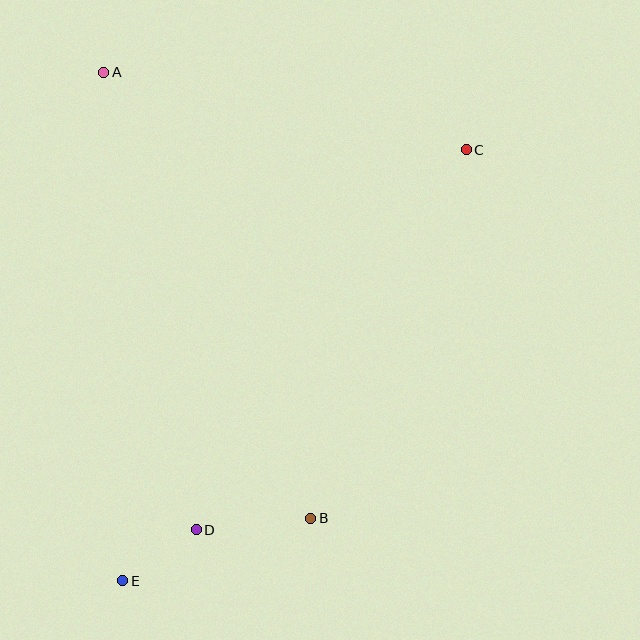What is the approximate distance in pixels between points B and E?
The distance between B and E is approximately 198 pixels.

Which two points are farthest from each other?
Points C and E are farthest from each other.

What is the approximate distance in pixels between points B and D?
The distance between B and D is approximately 115 pixels.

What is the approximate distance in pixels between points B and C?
The distance between B and C is approximately 400 pixels.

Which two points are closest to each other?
Points D and E are closest to each other.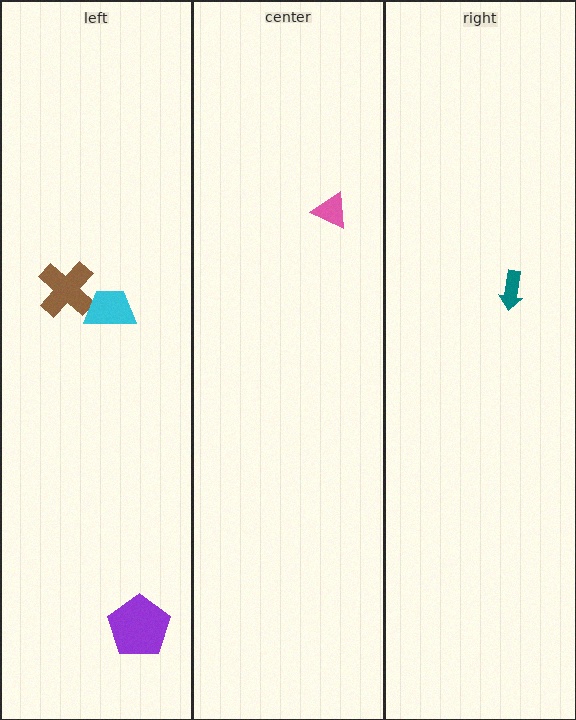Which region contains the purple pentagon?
The left region.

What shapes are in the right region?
The teal arrow.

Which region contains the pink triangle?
The center region.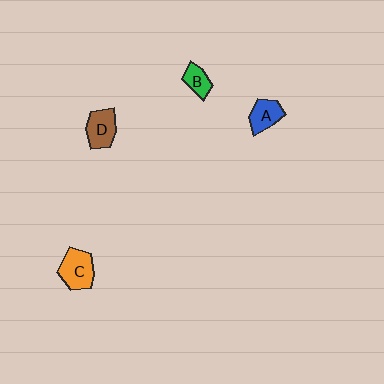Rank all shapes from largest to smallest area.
From largest to smallest: C (orange), D (brown), A (blue), B (green).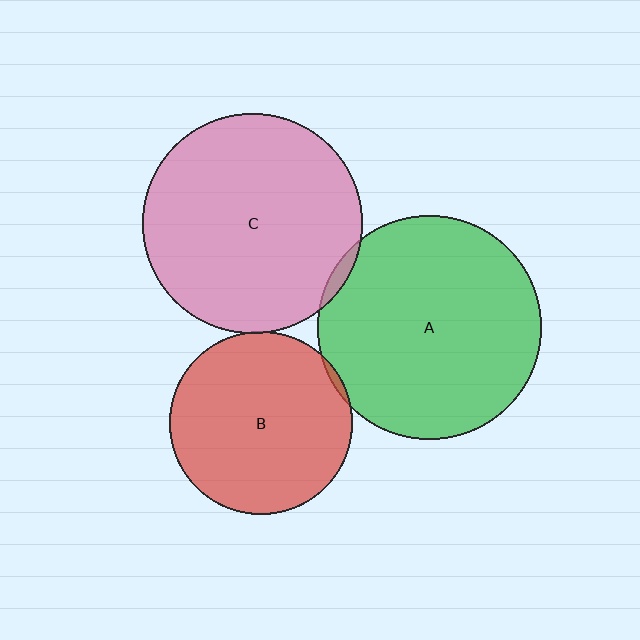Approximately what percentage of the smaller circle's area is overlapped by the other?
Approximately 5%.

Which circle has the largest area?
Circle A (green).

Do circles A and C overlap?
Yes.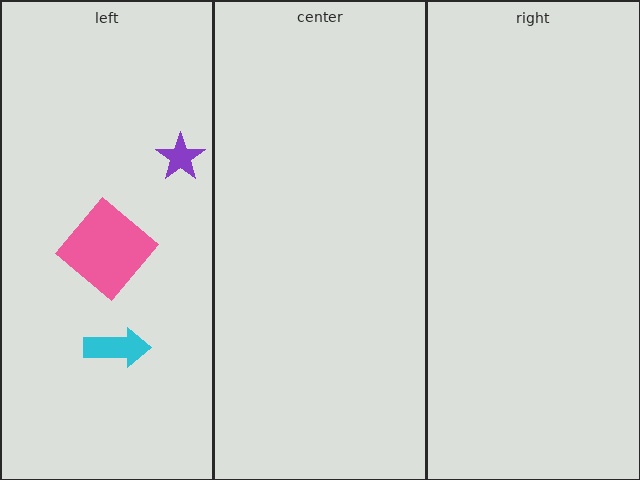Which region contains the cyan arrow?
The left region.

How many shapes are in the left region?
3.